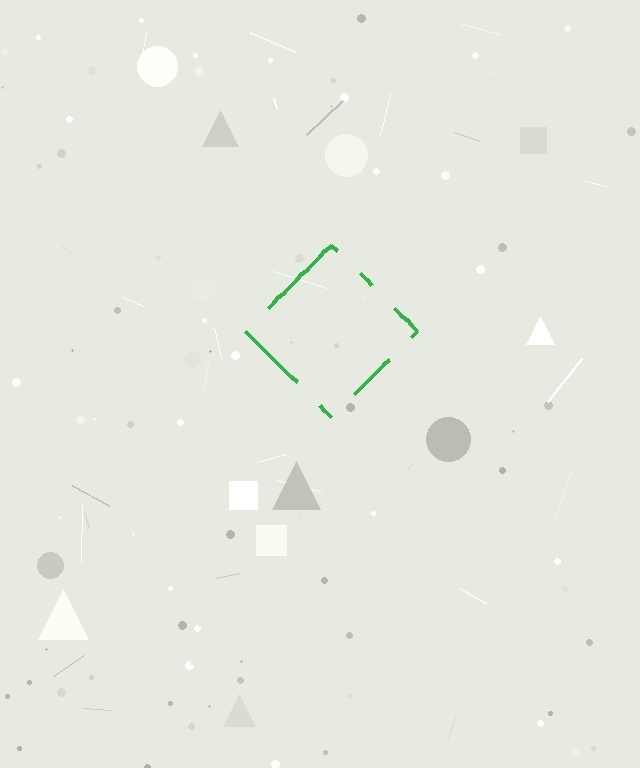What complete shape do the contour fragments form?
The contour fragments form a diamond.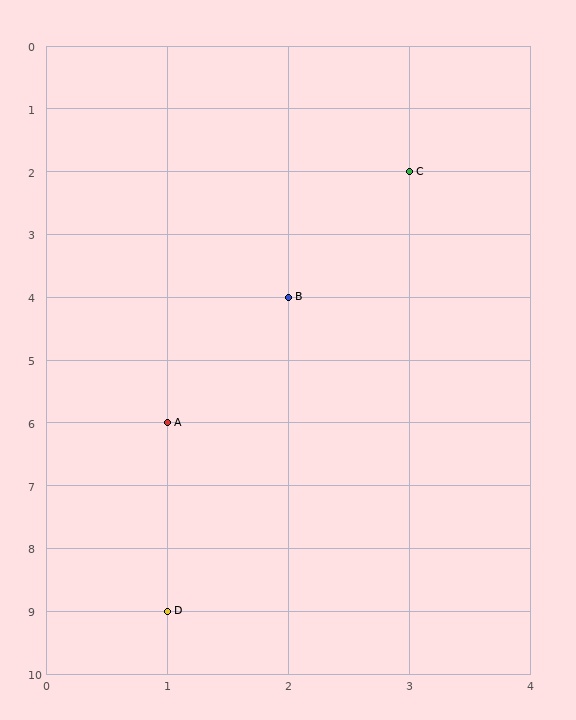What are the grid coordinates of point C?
Point C is at grid coordinates (3, 2).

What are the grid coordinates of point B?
Point B is at grid coordinates (2, 4).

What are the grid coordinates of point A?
Point A is at grid coordinates (1, 6).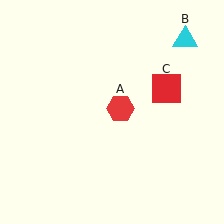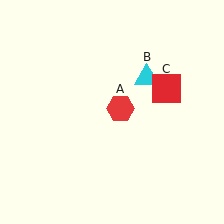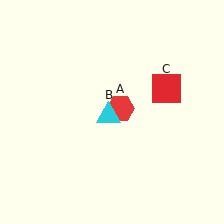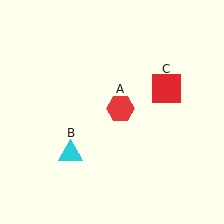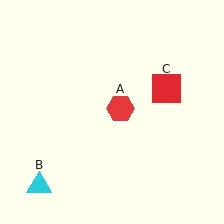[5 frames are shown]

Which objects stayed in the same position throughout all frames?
Red hexagon (object A) and red square (object C) remained stationary.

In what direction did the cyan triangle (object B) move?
The cyan triangle (object B) moved down and to the left.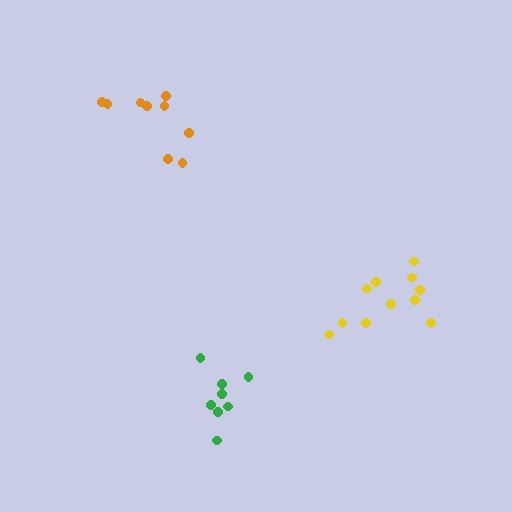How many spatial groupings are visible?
There are 3 spatial groupings.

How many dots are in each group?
Group 1: 9 dots, Group 2: 11 dots, Group 3: 8 dots (28 total).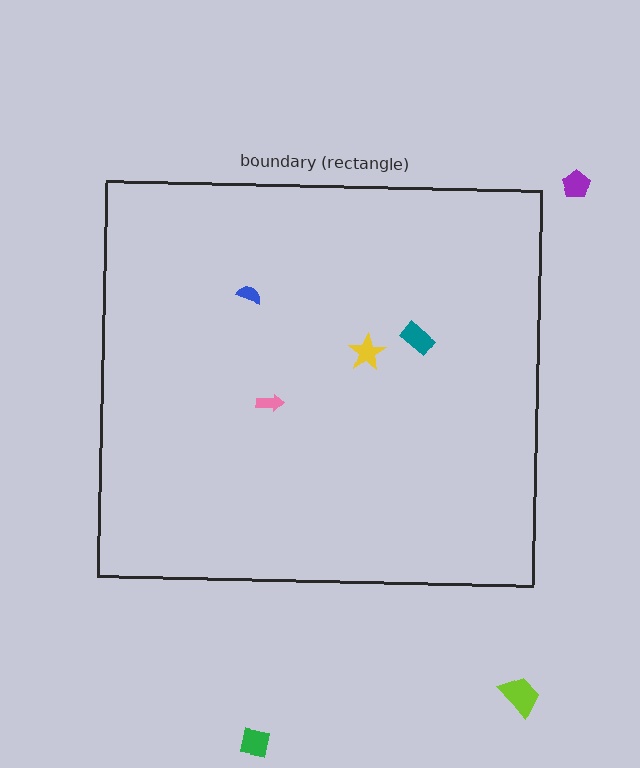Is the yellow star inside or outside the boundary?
Inside.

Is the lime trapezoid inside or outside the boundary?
Outside.